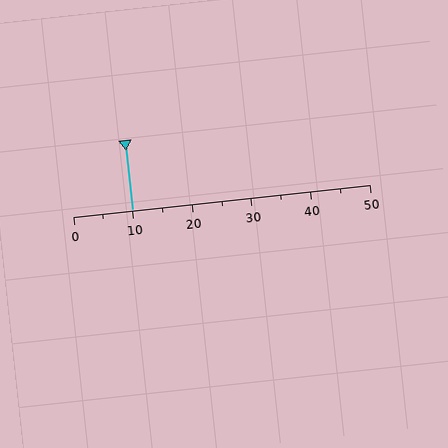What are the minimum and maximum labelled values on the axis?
The axis runs from 0 to 50.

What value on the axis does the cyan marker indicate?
The marker indicates approximately 10.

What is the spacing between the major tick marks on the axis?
The major ticks are spaced 10 apart.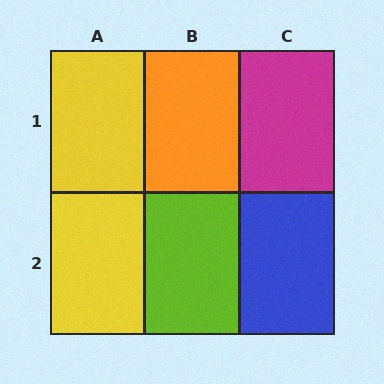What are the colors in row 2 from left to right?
Yellow, lime, blue.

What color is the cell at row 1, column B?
Orange.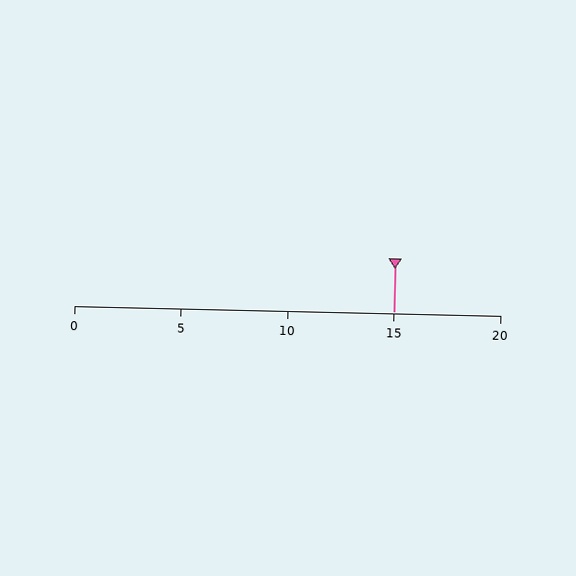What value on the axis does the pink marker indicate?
The marker indicates approximately 15.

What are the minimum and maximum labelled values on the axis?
The axis runs from 0 to 20.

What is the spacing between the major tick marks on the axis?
The major ticks are spaced 5 apart.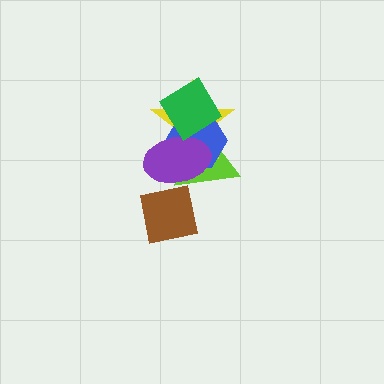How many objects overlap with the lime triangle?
5 objects overlap with the lime triangle.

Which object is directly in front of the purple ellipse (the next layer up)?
The brown square is directly in front of the purple ellipse.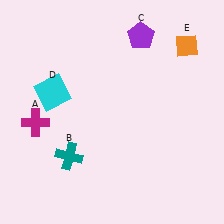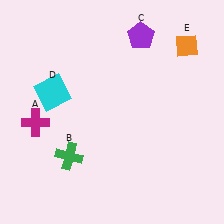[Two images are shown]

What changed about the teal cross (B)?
In Image 1, B is teal. In Image 2, it changed to green.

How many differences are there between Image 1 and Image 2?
There is 1 difference between the two images.